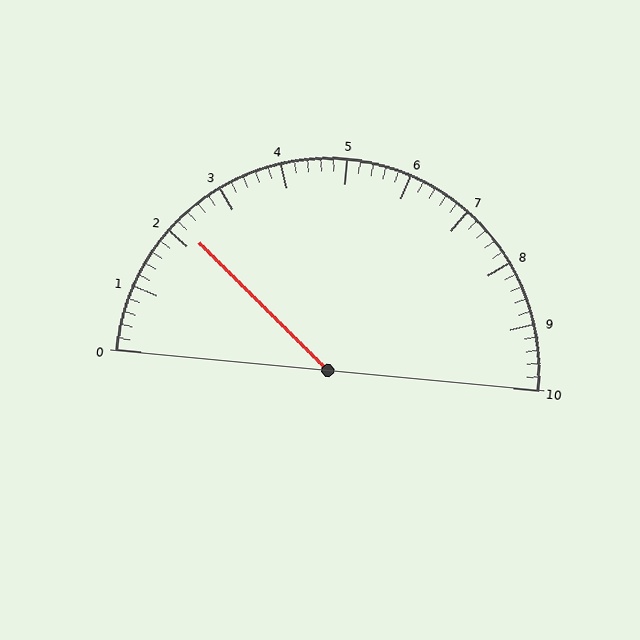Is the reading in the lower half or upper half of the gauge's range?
The reading is in the lower half of the range (0 to 10).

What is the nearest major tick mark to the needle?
The nearest major tick mark is 2.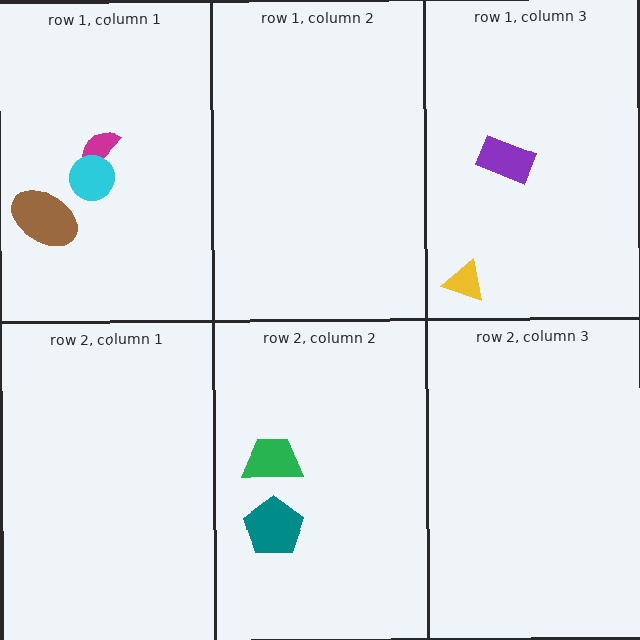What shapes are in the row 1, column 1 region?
The brown ellipse, the magenta semicircle, the cyan circle.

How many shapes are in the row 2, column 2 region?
2.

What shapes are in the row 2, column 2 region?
The green trapezoid, the teal pentagon.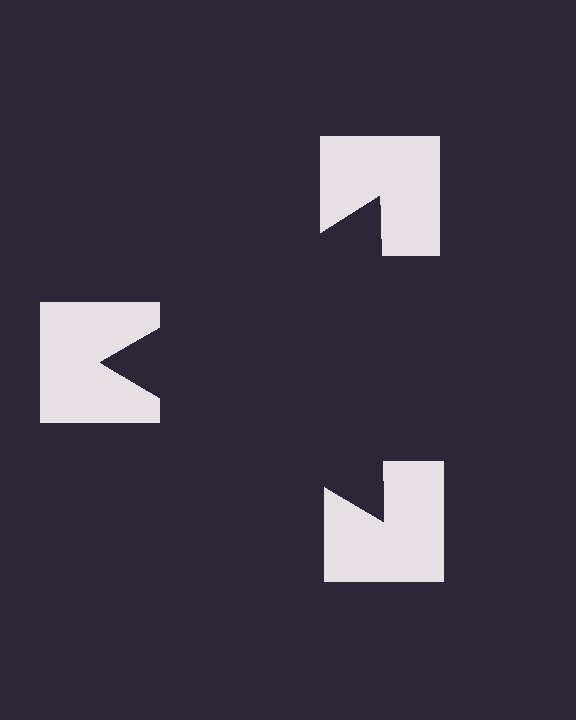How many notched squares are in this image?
There are 3 — one at each vertex of the illusory triangle.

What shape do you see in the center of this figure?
An illusory triangle — its edges are inferred from the aligned wedge cuts in the notched squares, not physically drawn.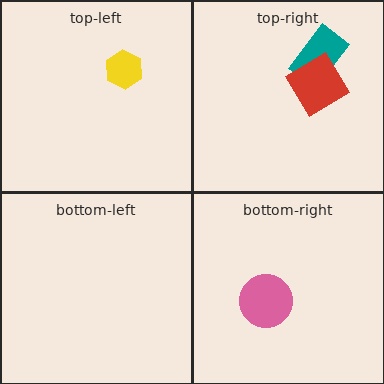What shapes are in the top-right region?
The teal rectangle, the red diamond.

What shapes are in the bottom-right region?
The pink circle.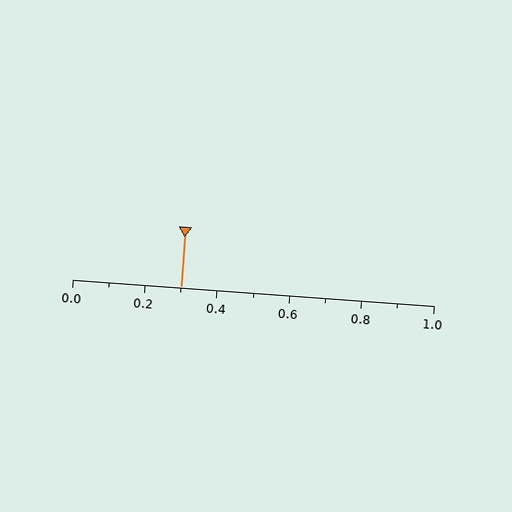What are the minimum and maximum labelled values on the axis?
The axis runs from 0.0 to 1.0.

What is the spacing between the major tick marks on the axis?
The major ticks are spaced 0.2 apart.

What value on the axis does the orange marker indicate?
The marker indicates approximately 0.3.